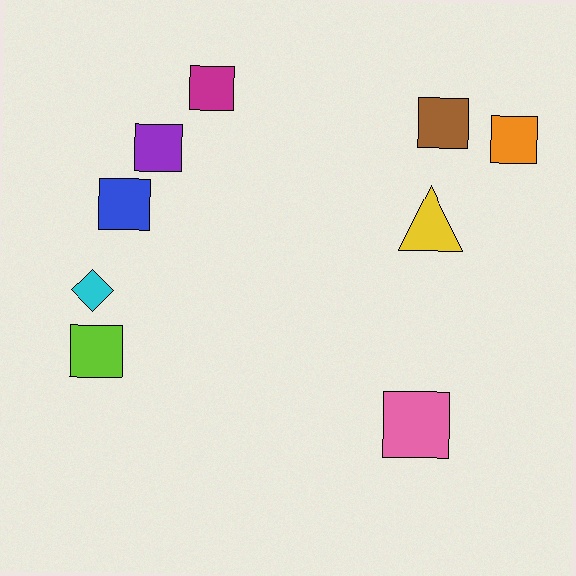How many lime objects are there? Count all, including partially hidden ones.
There is 1 lime object.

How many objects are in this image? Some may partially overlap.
There are 9 objects.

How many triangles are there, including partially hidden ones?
There is 1 triangle.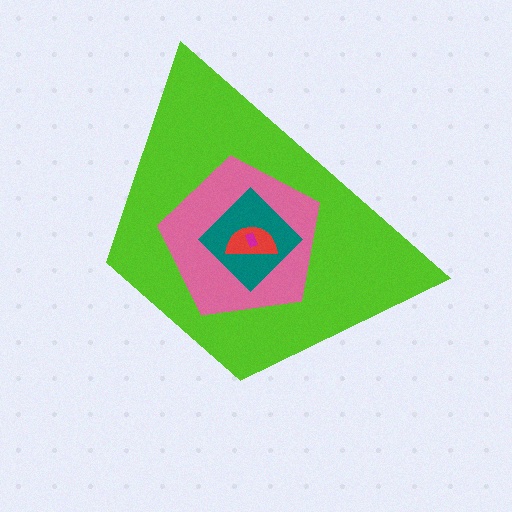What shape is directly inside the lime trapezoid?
The pink pentagon.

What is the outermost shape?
The lime trapezoid.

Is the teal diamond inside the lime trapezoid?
Yes.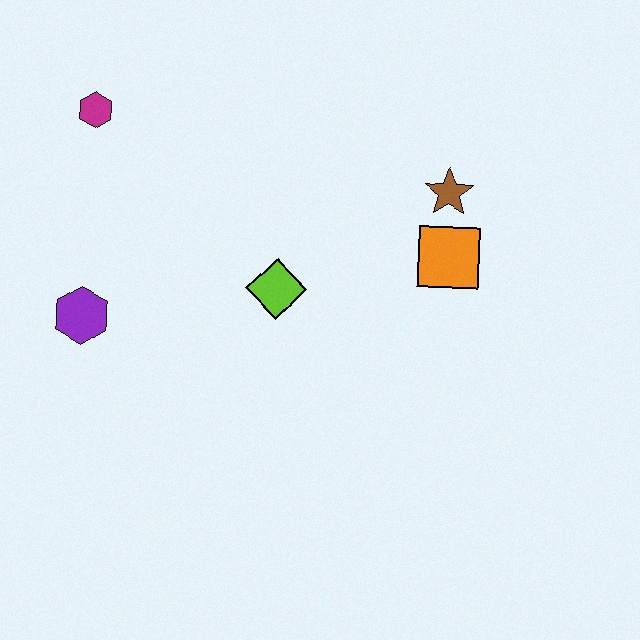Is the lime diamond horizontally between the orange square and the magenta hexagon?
Yes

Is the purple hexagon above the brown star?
No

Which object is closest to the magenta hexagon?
The purple hexagon is closest to the magenta hexagon.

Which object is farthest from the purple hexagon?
The brown star is farthest from the purple hexagon.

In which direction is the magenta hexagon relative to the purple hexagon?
The magenta hexagon is above the purple hexagon.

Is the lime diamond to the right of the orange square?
No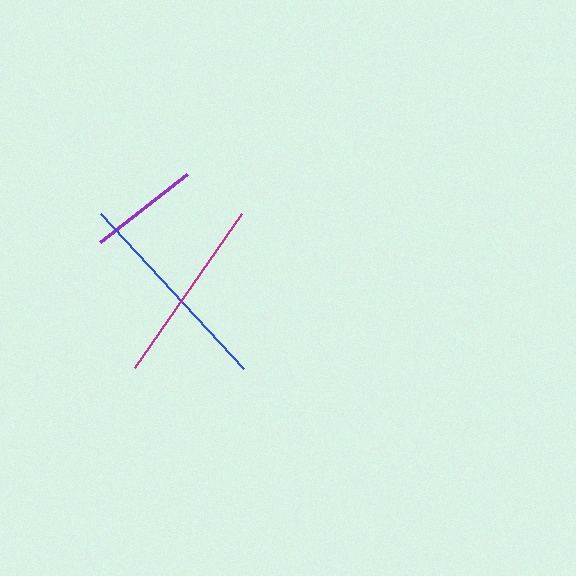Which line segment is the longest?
The blue line is the longest at approximately 211 pixels.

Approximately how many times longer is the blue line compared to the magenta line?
The blue line is approximately 1.1 times the length of the magenta line.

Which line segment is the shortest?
The purple line is the shortest at approximately 111 pixels.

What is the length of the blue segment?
The blue segment is approximately 211 pixels long.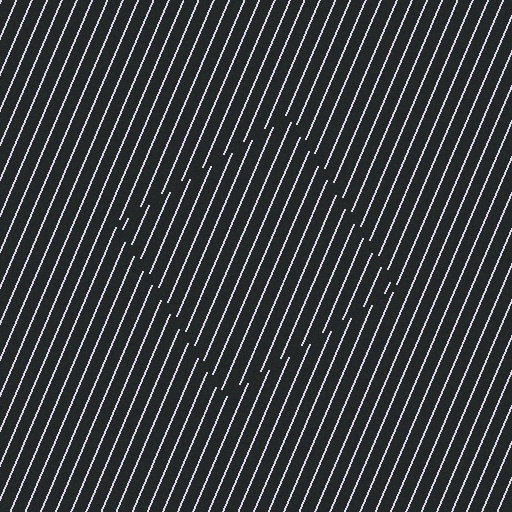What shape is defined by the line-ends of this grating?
An illusory square. The interior of the shape contains the same grating, shifted by half a period — the contour is defined by the phase discontinuity where line-ends from the inner and outer gratings abut.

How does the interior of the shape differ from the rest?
The interior of the shape contains the same grating, shifted by half a period — the contour is defined by the phase discontinuity where line-ends from the inner and outer gratings abut.